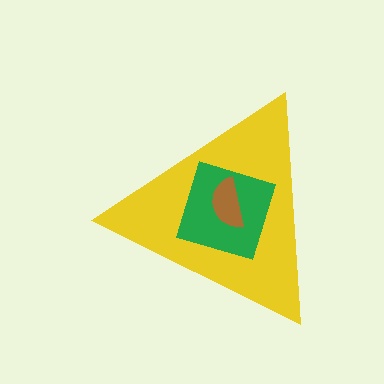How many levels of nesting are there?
3.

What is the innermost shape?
The brown semicircle.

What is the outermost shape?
The yellow triangle.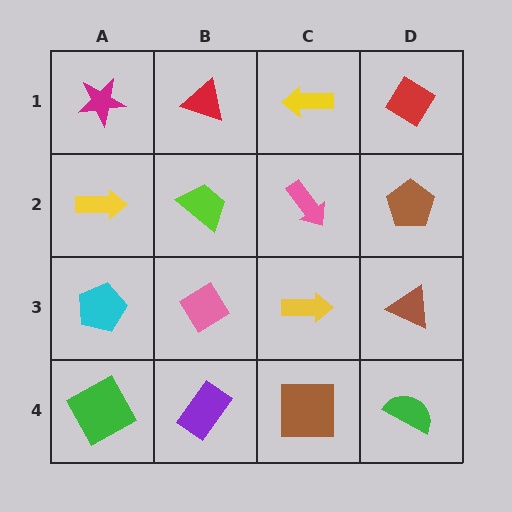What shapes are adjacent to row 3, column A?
A yellow arrow (row 2, column A), a green square (row 4, column A), a pink diamond (row 3, column B).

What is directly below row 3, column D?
A green semicircle.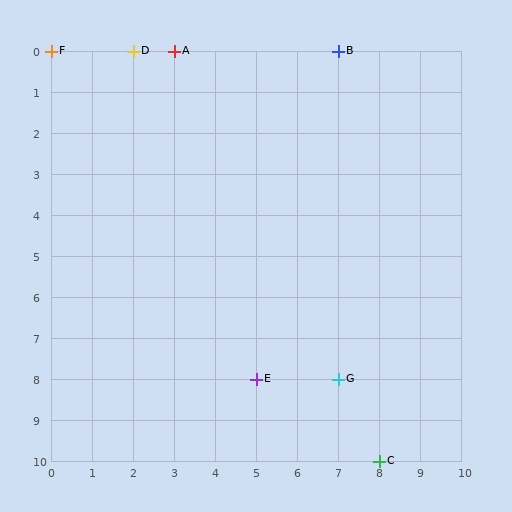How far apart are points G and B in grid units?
Points G and B are 8 rows apart.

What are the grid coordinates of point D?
Point D is at grid coordinates (2, 0).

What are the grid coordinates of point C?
Point C is at grid coordinates (8, 10).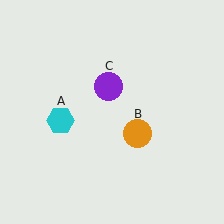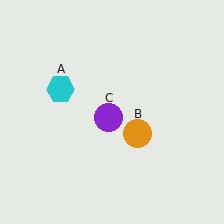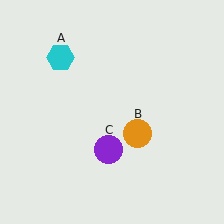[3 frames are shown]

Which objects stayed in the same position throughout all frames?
Orange circle (object B) remained stationary.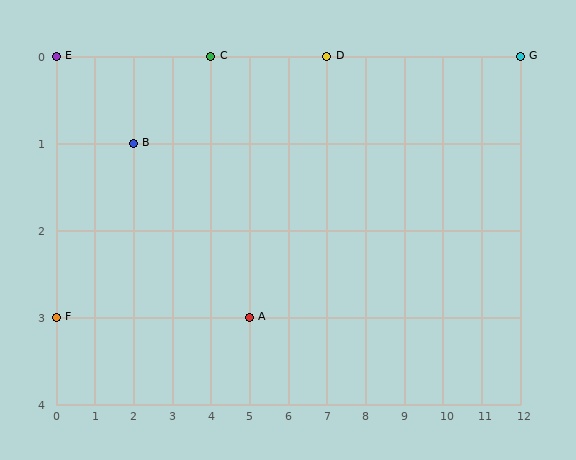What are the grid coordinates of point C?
Point C is at grid coordinates (4, 0).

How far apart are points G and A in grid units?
Points G and A are 7 columns and 3 rows apart (about 7.6 grid units diagonally).